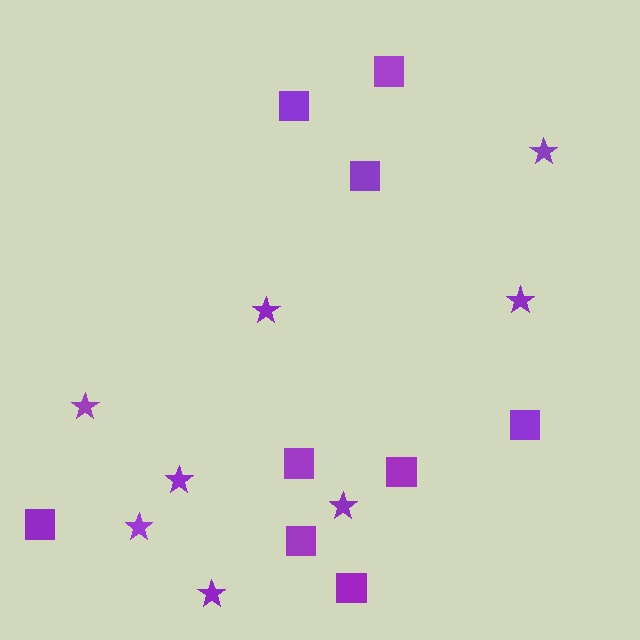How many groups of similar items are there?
There are 2 groups: one group of squares (9) and one group of stars (8).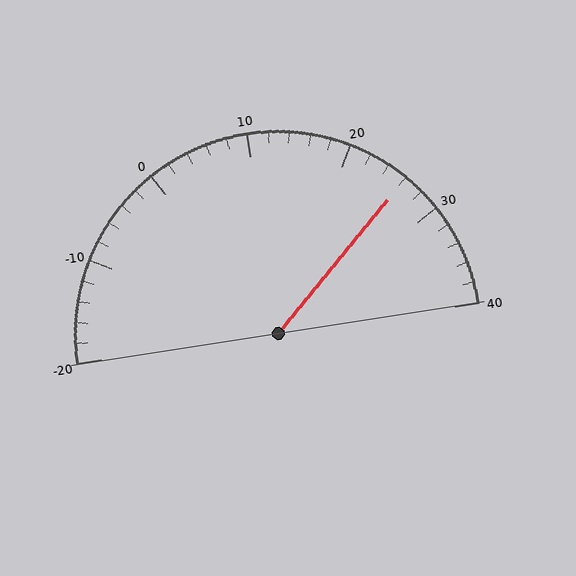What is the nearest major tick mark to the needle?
The nearest major tick mark is 30.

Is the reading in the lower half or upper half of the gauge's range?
The reading is in the upper half of the range (-20 to 40).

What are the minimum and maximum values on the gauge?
The gauge ranges from -20 to 40.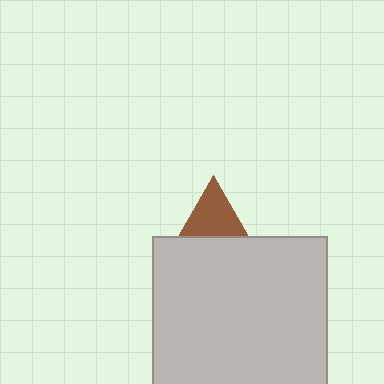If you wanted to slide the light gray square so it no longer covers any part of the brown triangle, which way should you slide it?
Slide it down — that is the most direct way to separate the two shapes.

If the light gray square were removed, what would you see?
You would see the complete brown triangle.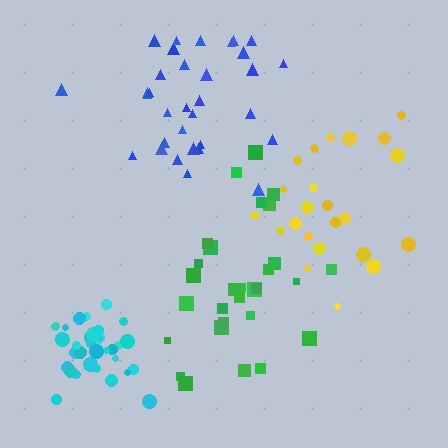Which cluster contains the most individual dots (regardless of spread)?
Blue (33).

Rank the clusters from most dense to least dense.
cyan, blue, green, yellow.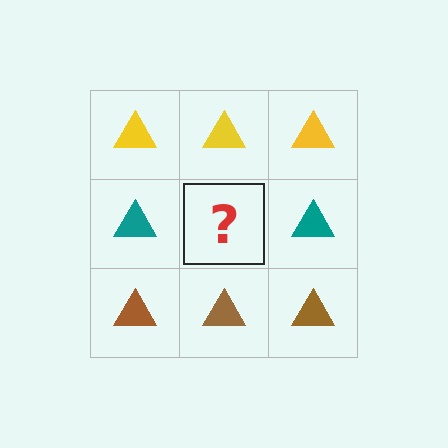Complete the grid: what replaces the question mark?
The question mark should be replaced with a teal triangle.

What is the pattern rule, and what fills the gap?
The rule is that each row has a consistent color. The gap should be filled with a teal triangle.